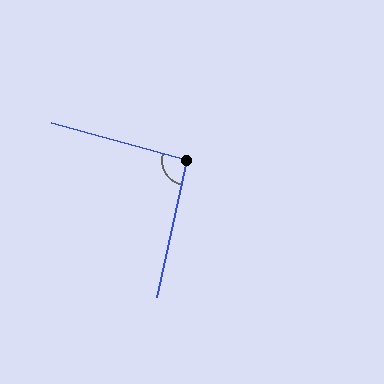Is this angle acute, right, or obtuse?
It is approximately a right angle.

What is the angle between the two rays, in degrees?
Approximately 93 degrees.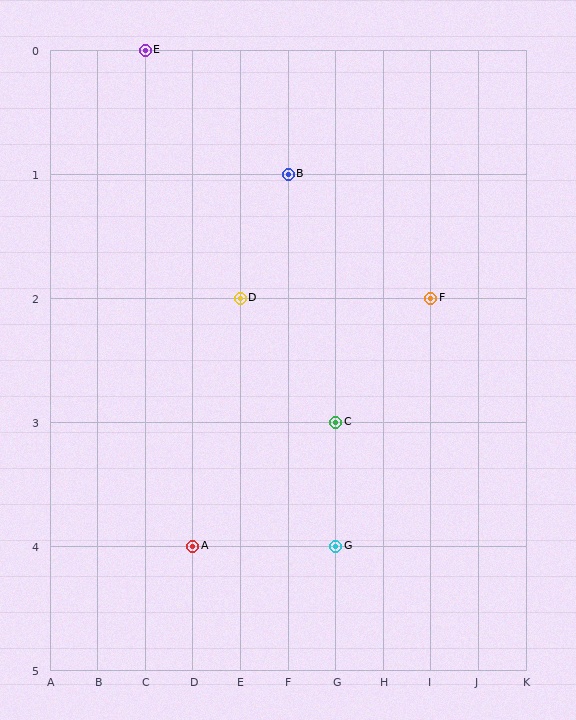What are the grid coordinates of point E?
Point E is at grid coordinates (C, 0).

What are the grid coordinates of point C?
Point C is at grid coordinates (G, 3).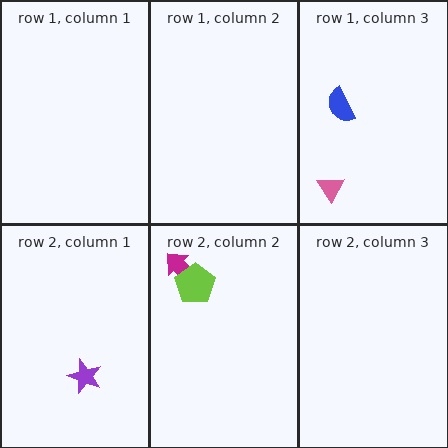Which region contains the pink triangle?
The row 1, column 3 region.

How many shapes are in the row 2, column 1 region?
1.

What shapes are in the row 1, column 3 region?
The blue semicircle, the pink triangle.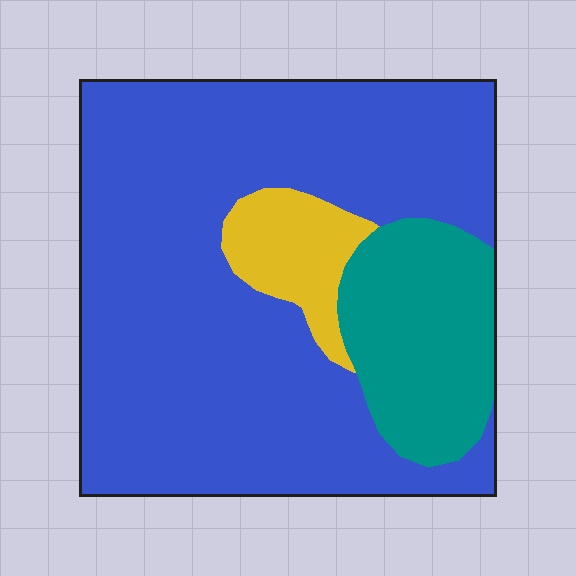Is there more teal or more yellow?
Teal.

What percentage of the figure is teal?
Teal takes up between a sixth and a third of the figure.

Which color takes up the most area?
Blue, at roughly 75%.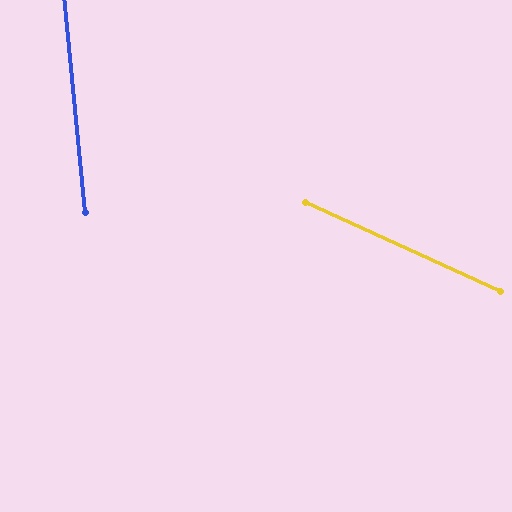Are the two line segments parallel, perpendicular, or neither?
Neither parallel nor perpendicular — they differ by about 60°.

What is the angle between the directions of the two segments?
Approximately 60 degrees.